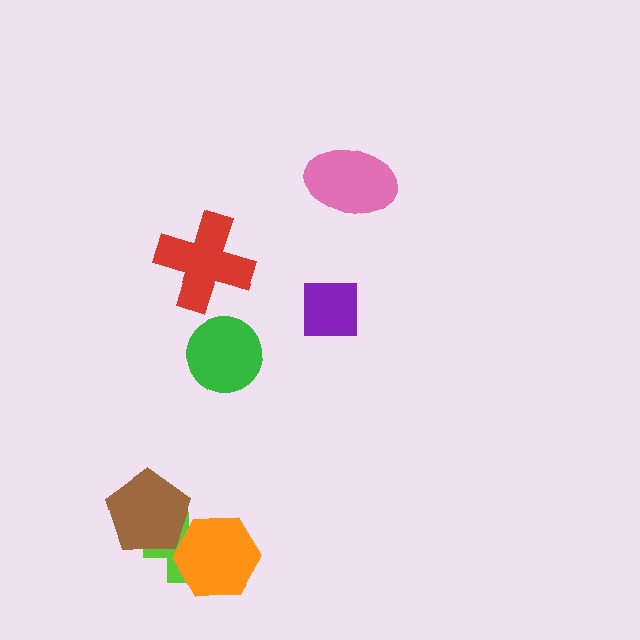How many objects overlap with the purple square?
0 objects overlap with the purple square.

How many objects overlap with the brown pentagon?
1 object overlaps with the brown pentagon.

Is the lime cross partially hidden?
Yes, it is partially covered by another shape.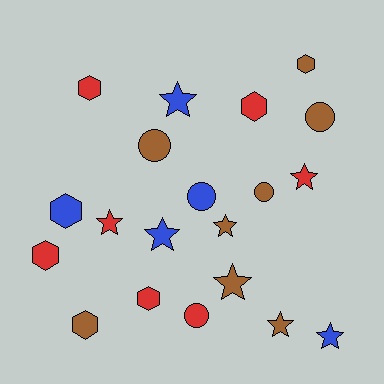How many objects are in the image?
There are 20 objects.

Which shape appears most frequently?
Star, with 8 objects.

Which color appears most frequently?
Brown, with 8 objects.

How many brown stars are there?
There are 3 brown stars.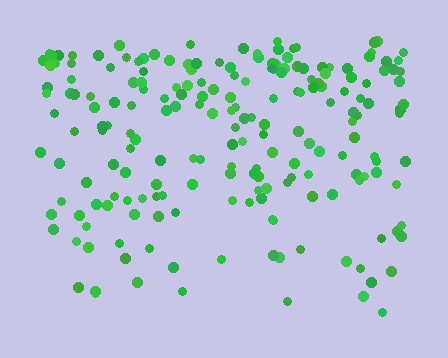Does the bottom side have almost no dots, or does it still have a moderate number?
Still a moderate number, just noticeably fewer than the top.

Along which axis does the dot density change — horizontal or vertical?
Vertical.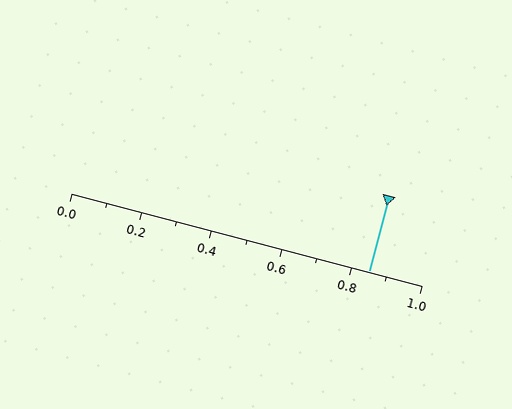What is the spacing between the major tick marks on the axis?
The major ticks are spaced 0.2 apart.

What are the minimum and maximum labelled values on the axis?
The axis runs from 0.0 to 1.0.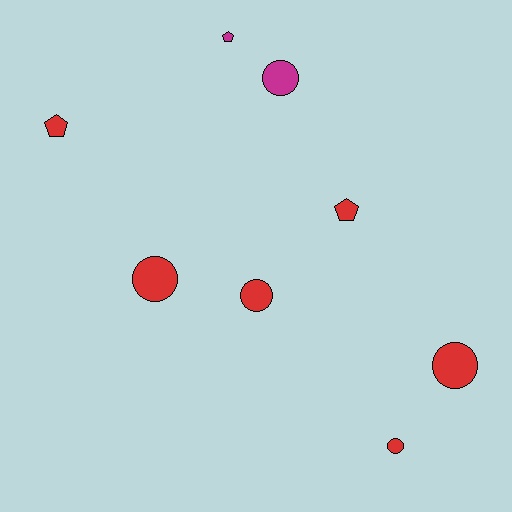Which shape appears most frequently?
Circle, with 5 objects.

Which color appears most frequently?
Red, with 6 objects.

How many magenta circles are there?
There is 1 magenta circle.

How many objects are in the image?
There are 8 objects.